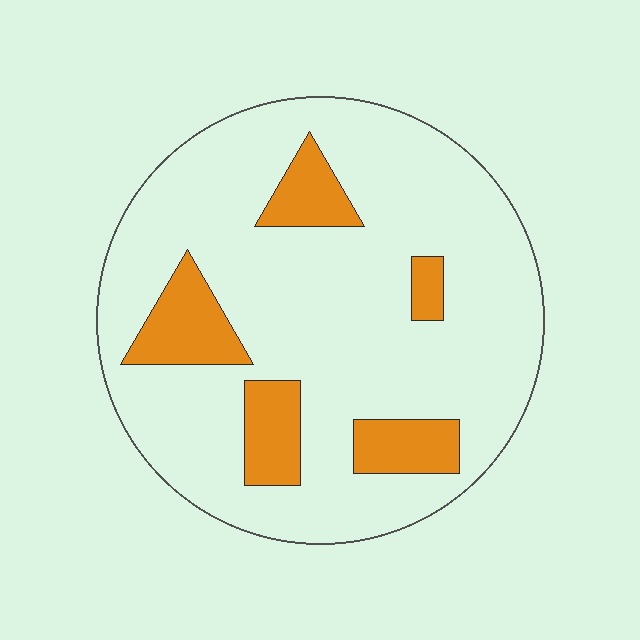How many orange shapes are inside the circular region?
5.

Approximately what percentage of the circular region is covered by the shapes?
Approximately 15%.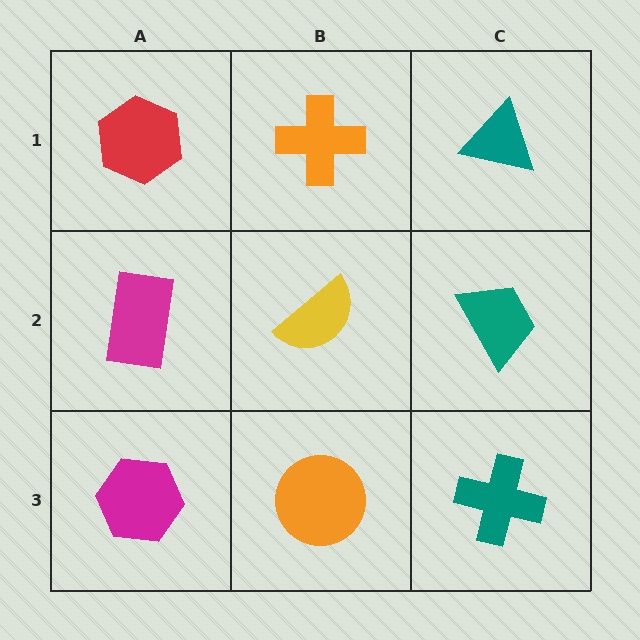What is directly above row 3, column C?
A teal trapezoid.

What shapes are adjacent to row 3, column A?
A magenta rectangle (row 2, column A), an orange circle (row 3, column B).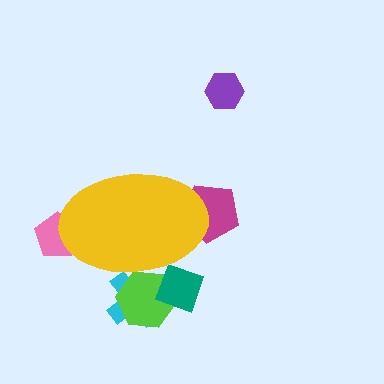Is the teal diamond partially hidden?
Yes, the teal diamond is partially hidden behind the yellow ellipse.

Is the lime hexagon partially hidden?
Yes, the lime hexagon is partially hidden behind the yellow ellipse.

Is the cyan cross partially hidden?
Yes, the cyan cross is partially hidden behind the yellow ellipse.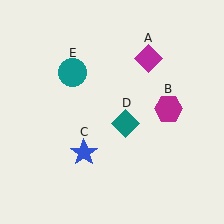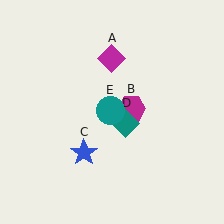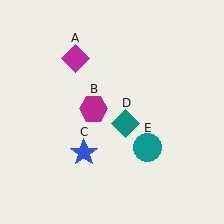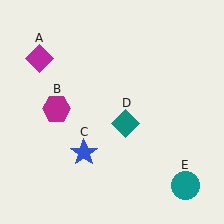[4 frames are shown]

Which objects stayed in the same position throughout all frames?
Blue star (object C) and teal diamond (object D) remained stationary.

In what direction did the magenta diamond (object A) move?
The magenta diamond (object A) moved left.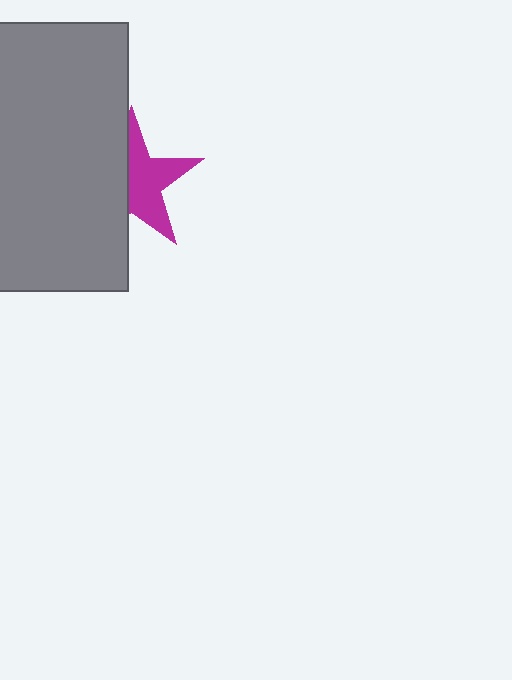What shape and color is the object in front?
The object in front is a gray rectangle.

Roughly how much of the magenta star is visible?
About half of it is visible (roughly 53%).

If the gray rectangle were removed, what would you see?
You would see the complete magenta star.